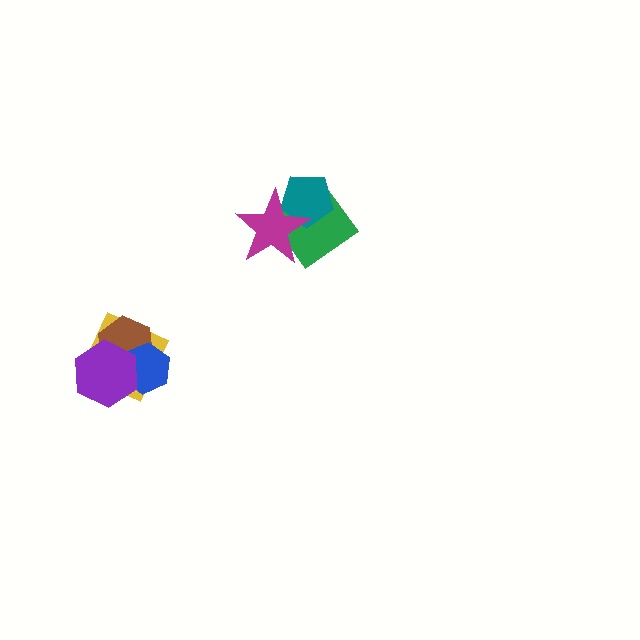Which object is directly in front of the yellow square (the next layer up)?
The brown hexagon is directly in front of the yellow square.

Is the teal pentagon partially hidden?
Yes, it is partially covered by another shape.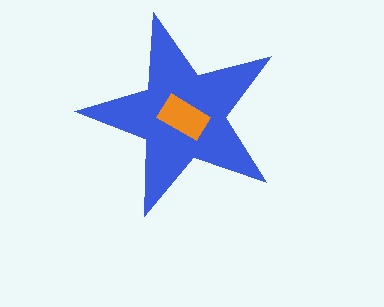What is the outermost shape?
The blue star.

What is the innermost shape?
The orange rectangle.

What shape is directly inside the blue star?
The orange rectangle.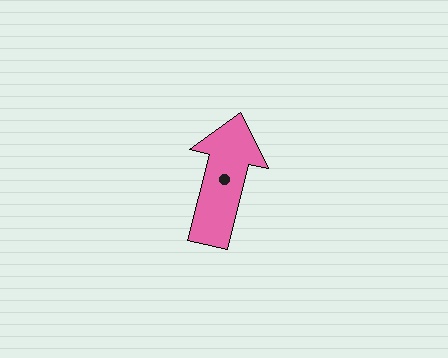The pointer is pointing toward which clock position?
Roughly 12 o'clock.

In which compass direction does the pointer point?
North.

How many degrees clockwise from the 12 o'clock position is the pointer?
Approximately 14 degrees.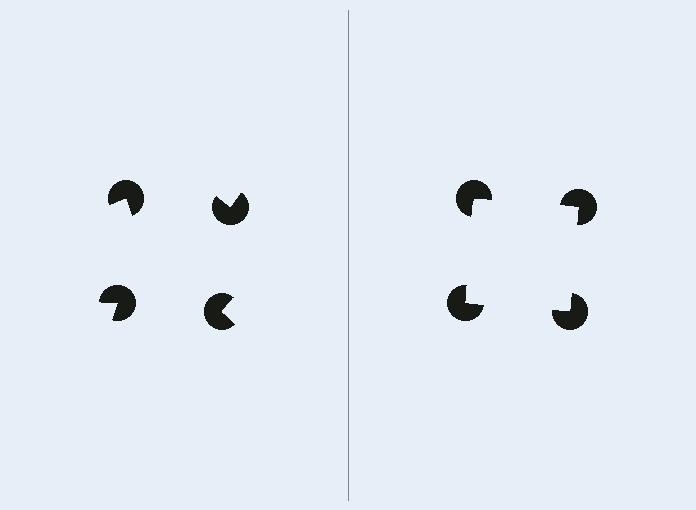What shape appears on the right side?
An illusory square.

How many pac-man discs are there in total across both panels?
8 — 4 on each side.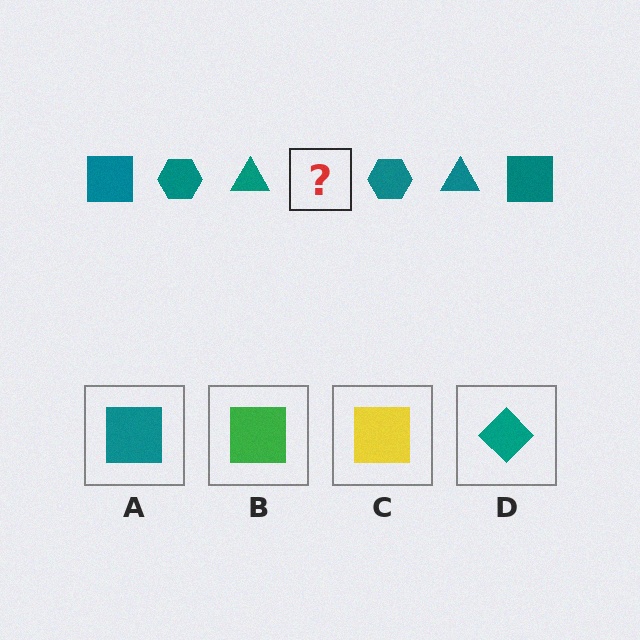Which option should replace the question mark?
Option A.